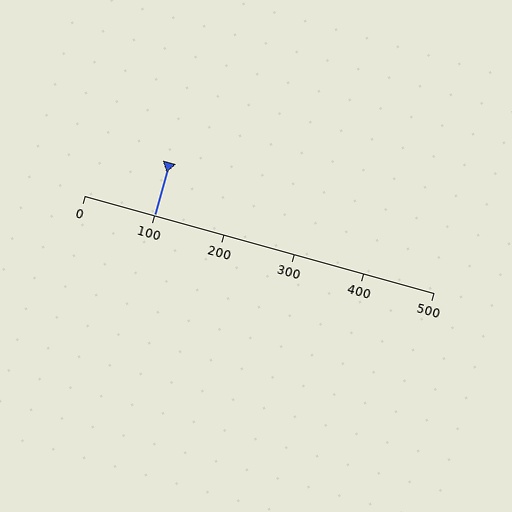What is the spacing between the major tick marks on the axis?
The major ticks are spaced 100 apart.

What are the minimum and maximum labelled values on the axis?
The axis runs from 0 to 500.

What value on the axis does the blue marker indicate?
The marker indicates approximately 100.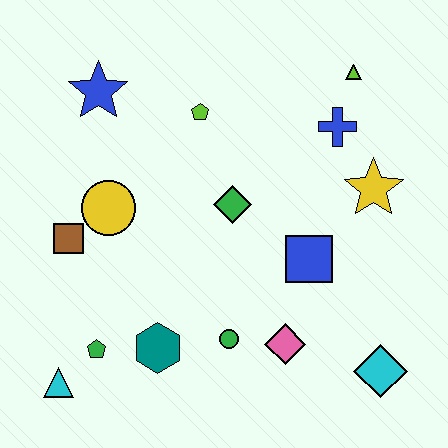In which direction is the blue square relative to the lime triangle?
The blue square is below the lime triangle.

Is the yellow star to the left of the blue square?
No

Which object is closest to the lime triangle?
The blue cross is closest to the lime triangle.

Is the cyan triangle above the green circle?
No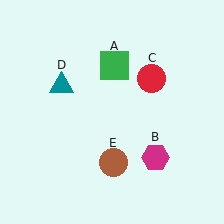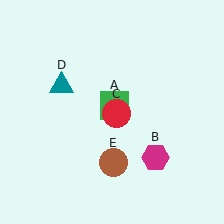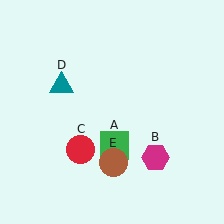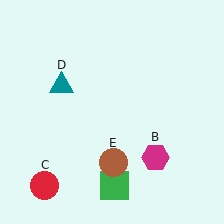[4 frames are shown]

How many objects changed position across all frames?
2 objects changed position: green square (object A), red circle (object C).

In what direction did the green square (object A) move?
The green square (object A) moved down.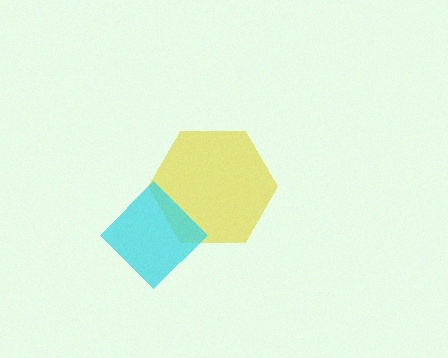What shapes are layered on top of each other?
The layered shapes are: a yellow hexagon, a cyan diamond.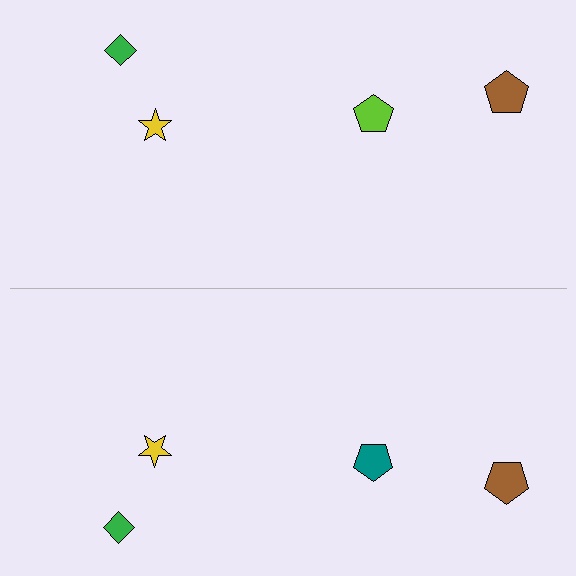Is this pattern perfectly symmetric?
No, the pattern is not perfectly symmetric. The teal pentagon on the bottom side breaks the symmetry — its mirror counterpart is lime.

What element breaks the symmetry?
The teal pentagon on the bottom side breaks the symmetry — its mirror counterpart is lime.